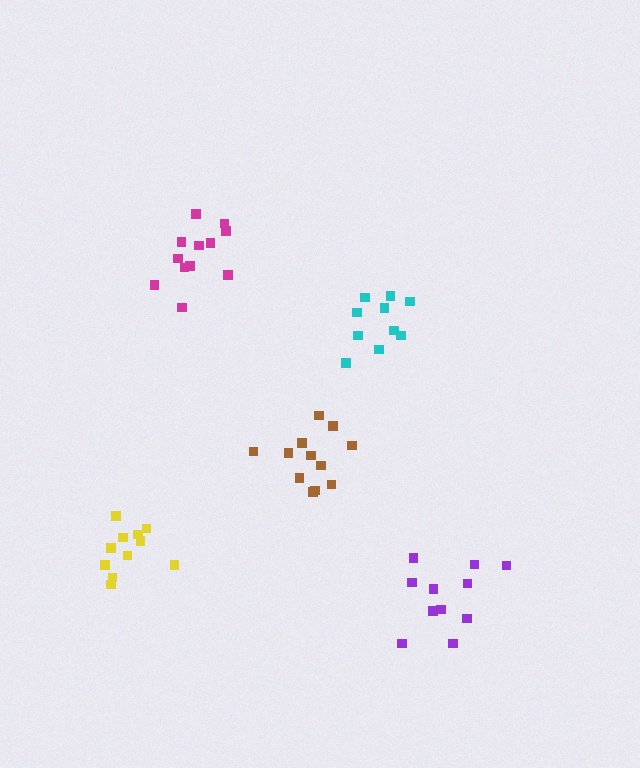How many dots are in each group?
Group 1: 11 dots, Group 2: 10 dots, Group 3: 11 dots, Group 4: 12 dots, Group 5: 12 dots (56 total).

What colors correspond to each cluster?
The clusters are colored: purple, cyan, yellow, magenta, brown.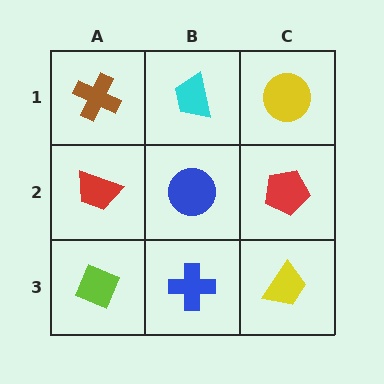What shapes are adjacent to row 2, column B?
A cyan trapezoid (row 1, column B), a blue cross (row 3, column B), a red trapezoid (row 2, column A), a red pentagon (row 2, column C).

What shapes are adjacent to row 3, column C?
A red pentagon (row 2, column C), a blue cross (row 3, column B).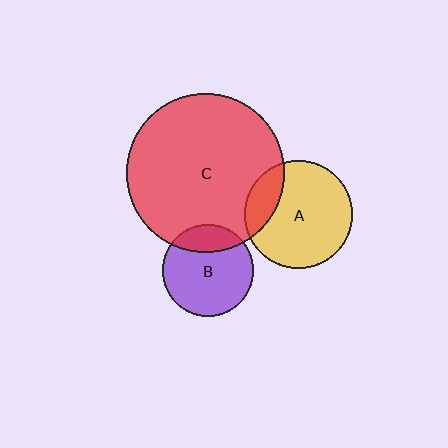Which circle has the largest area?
Circle C (red).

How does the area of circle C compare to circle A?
Approximately 2.1 times.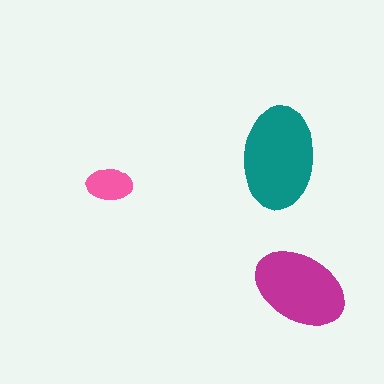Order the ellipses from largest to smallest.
the teal one, the magenta one, the pink one.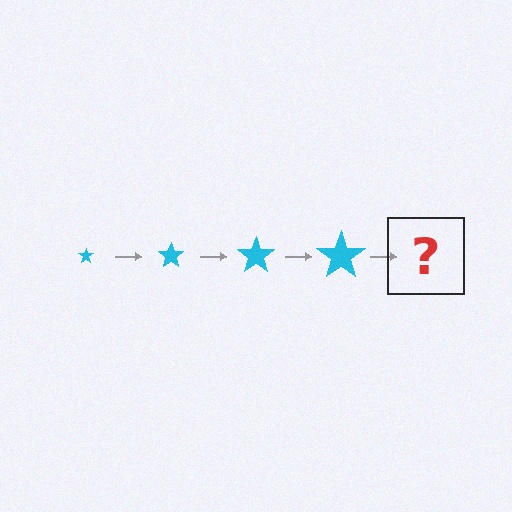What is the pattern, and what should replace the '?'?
The pattern is that the star gets progressively larger each step. The '?' should be a cyan star, larger than the previous one.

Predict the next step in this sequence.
The next step is a cyan star, larger than the previous one.